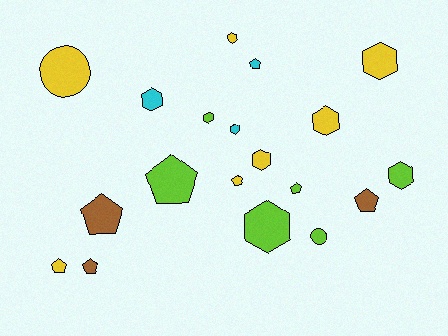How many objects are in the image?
There are 19 objects.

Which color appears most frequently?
Yellow, with 7 objects.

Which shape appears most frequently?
Hexagon, with 9 objects.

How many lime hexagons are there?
There are 3 lime hexagons.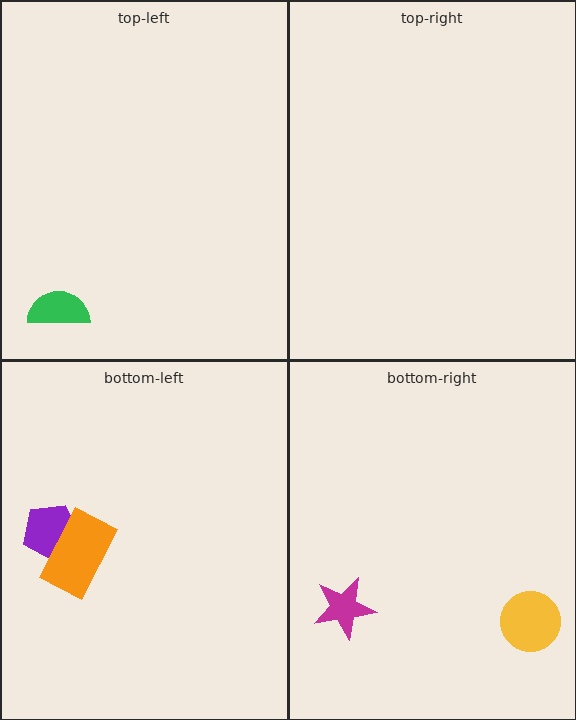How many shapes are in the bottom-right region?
2.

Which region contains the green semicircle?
The top-left region.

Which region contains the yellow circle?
The bottom-right region.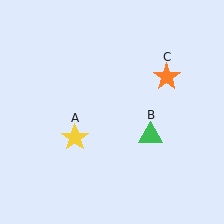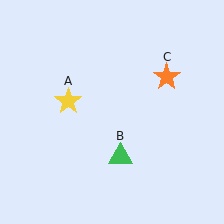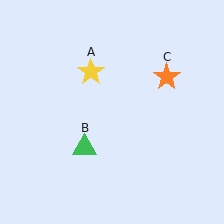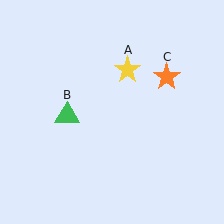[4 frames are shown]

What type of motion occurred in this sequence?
The yellow star (object A), green triangle (object B) rotated clockwise around the center of the scene.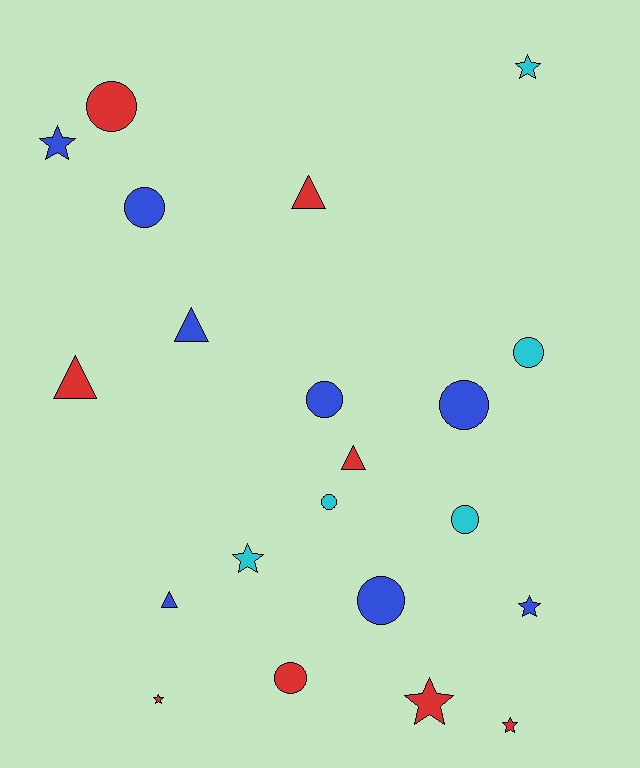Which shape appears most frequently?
Circle, with 9 objects.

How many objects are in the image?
There are 21 objects.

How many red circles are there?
There are 2 red circles.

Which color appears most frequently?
Blue, with 8 objects.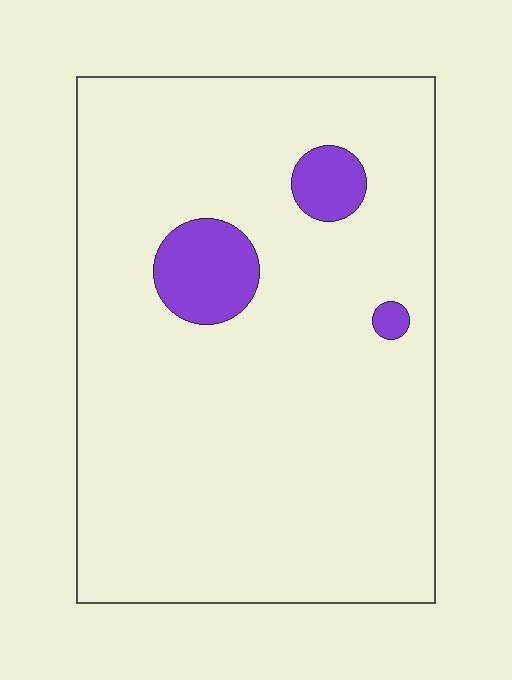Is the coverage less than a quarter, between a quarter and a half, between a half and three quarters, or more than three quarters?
Less than a quarter.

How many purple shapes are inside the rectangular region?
3.